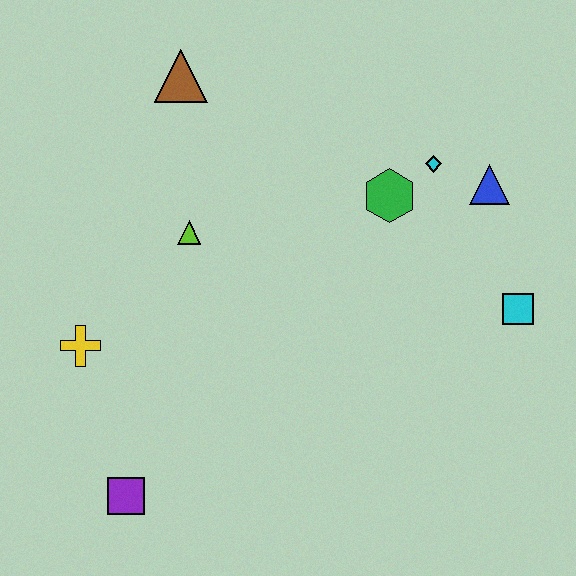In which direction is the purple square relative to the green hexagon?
The purple square is below the green hexagon.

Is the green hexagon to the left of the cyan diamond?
Yes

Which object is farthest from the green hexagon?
The purple square is farthest from the green hexagon.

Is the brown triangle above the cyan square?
Yes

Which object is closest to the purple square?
The yellow cross is closest to the purple square.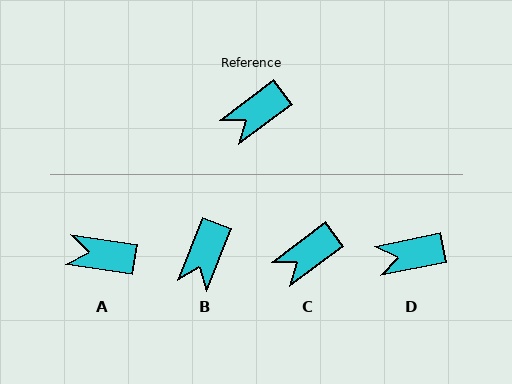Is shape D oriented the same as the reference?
No, it is off by about 26 degrees.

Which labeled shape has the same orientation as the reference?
C.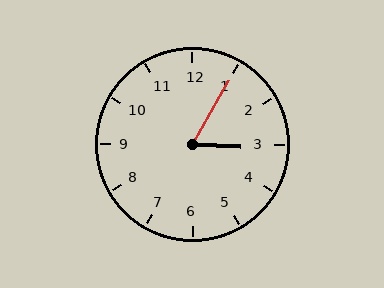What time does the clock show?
3:05.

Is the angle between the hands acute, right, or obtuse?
It is acute.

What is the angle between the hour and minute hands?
Approximately 62 degrees.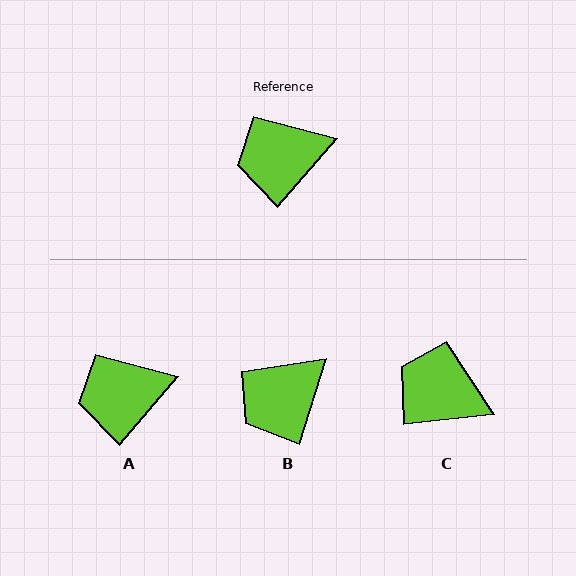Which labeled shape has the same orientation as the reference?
A.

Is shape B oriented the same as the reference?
No, it is off by about 24 degrees.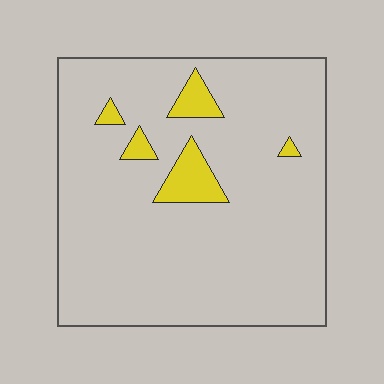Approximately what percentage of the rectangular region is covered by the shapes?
Approximately 10%.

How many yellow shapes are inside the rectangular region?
5.